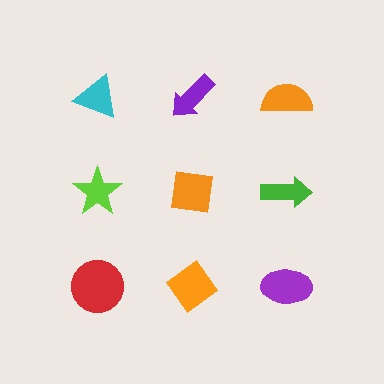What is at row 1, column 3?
An orange semicircle.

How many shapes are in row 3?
3 shapes.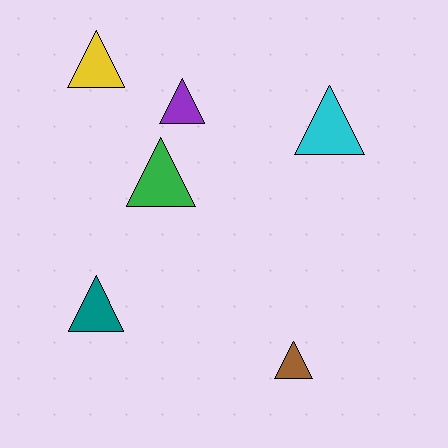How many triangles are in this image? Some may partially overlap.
There are 6 triangles.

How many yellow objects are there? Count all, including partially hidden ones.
There is 1 yellow object.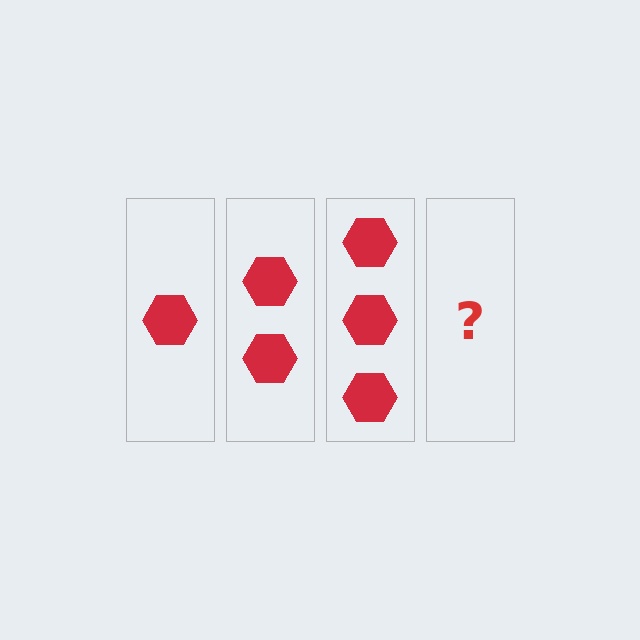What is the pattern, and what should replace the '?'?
The pattern is that each step adds one more hexagon. The '?' should be 4 hexagons.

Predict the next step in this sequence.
The next step is 4 hexagons.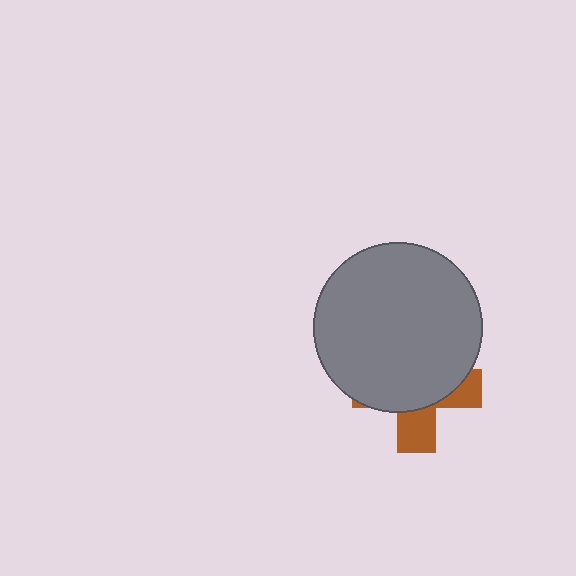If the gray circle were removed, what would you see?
You would see the complete brown cross.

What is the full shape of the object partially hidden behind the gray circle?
The partially hidden object is a brown cross.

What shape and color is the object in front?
The object in front is a gray circle.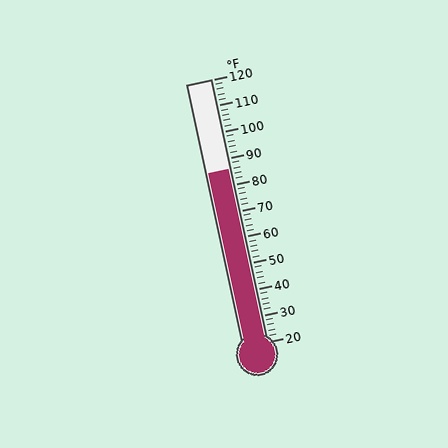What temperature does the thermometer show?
The thermometer shows approximately 86°F.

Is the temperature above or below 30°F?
The temperature is above 30°F.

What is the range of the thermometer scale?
The thermometer scale ranges from 20°F to 120°F.